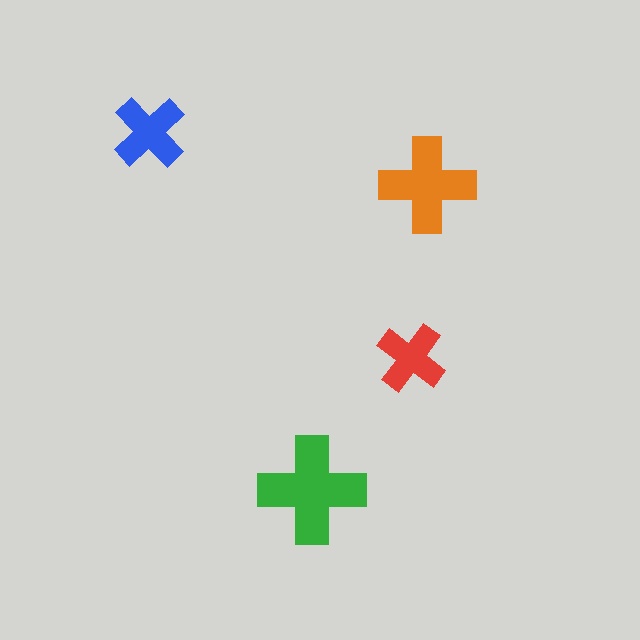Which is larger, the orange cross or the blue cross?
The orange one.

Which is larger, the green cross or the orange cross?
The green one.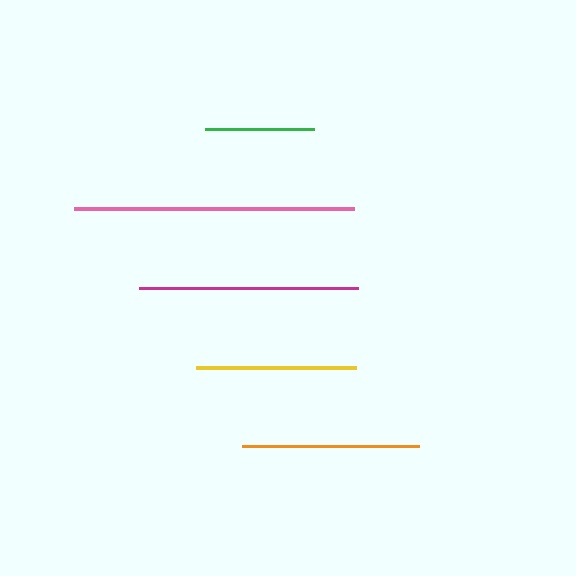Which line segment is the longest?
The pink line is the longest at approximately 279 pixels.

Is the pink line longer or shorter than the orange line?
The pink line is longer than the orange line.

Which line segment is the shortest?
The green line is the shortest at approximately 109 pixels.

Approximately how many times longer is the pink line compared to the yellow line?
The pink line is approximately 1.7 times the length of the yellow line.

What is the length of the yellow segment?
The yellow segment is approximately 161 pixels long.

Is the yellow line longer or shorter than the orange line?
The orange line is longer than the yellow line.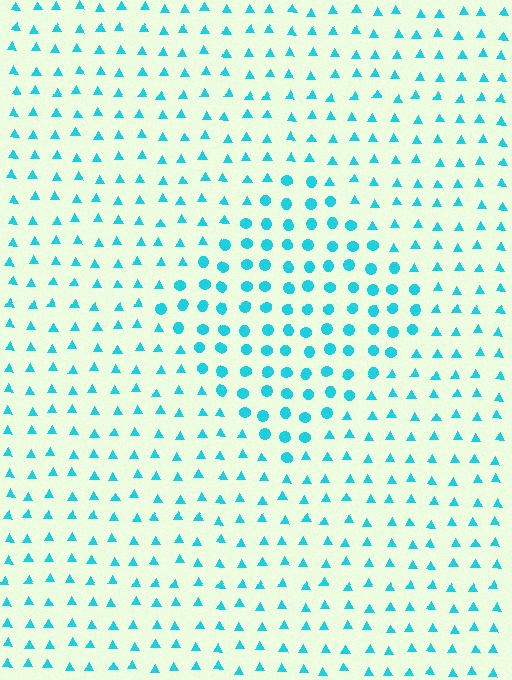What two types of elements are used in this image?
The image uses circles inside the diamond region and triangles outside it.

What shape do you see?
I see a diamond.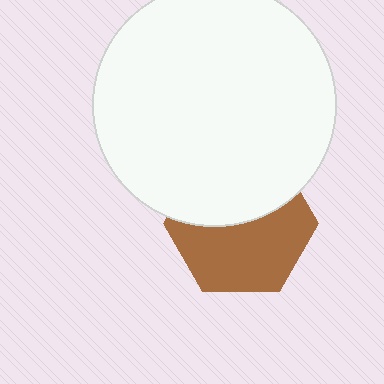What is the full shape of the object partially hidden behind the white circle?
The partially hidden object is a brown hexagon.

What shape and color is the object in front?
The object in front is a white circle.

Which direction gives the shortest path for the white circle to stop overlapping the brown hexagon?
Moving up gives the shortest separation.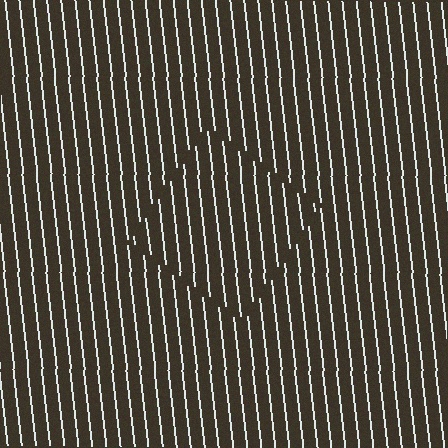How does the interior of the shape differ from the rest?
The interior of the shape contains the same grating, shifted by half a period — the contour is defined by the phase discontinuity where line-ends from the inner and outer gratings abut.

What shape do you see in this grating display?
An illusory square. The interior of the shape contains the same grating, shifted by half a period — the contour is defined by the phase discontinuity where line-ends from the inner and outer gratings abut.